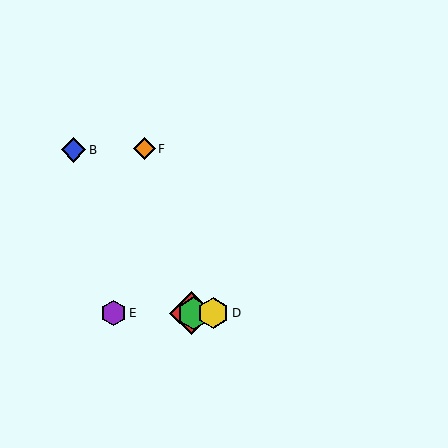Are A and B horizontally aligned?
No, A is at y≈313 and B is at y≈150.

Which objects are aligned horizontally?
Objects A, C, D, E are aligned horizontally.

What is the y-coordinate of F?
Object F is at y≈149.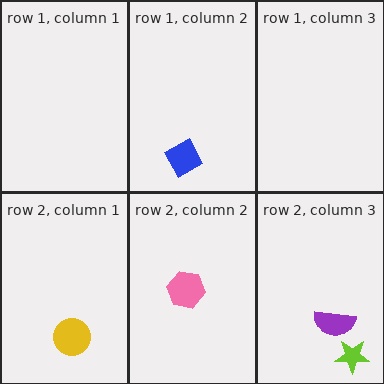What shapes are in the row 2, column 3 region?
The lime star, the purple semicircle.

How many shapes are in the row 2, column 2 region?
1.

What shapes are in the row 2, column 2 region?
The pink hexagon.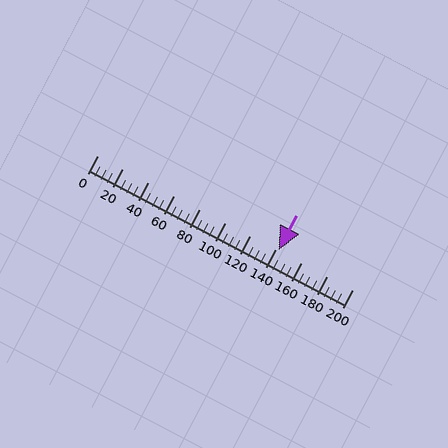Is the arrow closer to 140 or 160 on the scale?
The arrow is closer to 140.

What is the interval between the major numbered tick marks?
The major tick marks are spaced 20 units apart.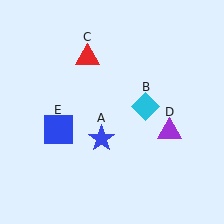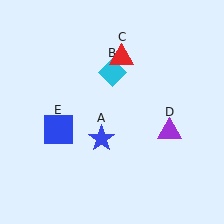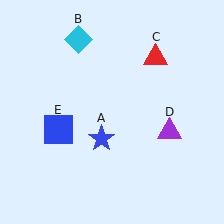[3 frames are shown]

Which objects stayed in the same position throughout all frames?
Blue star (object A) and purple triangle (object D) and blue square (object E) remained stationary.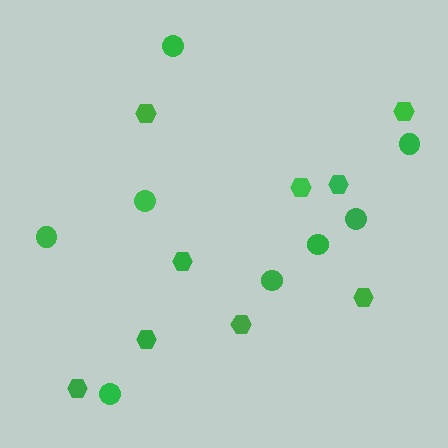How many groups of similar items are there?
There are 2 groups: one group of hexagons (9) and one group of circles (8).